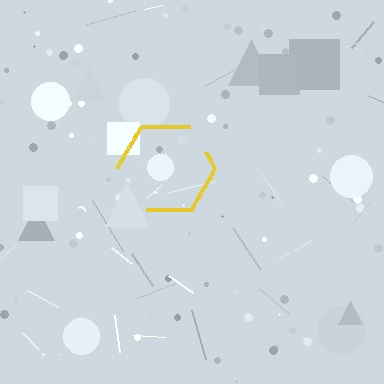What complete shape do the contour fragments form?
The contour fragments form a hexagon.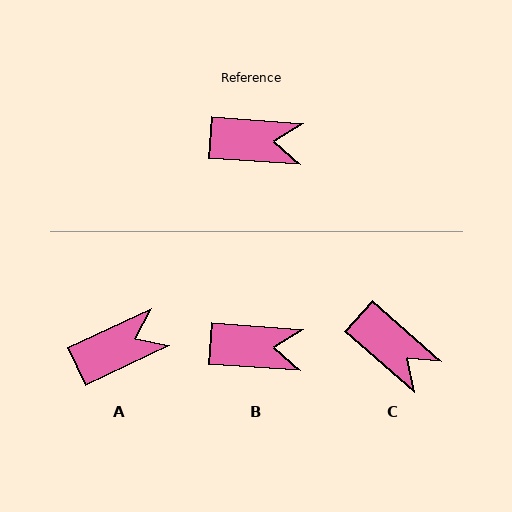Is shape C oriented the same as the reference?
No, it is off by about 38 degrees.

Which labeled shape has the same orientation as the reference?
B.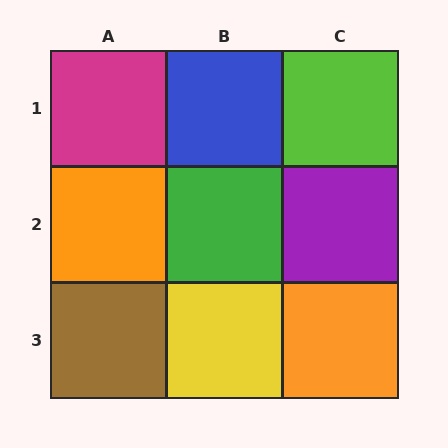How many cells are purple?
1 cell is purple.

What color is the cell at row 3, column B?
Yellow.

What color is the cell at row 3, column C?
Orange.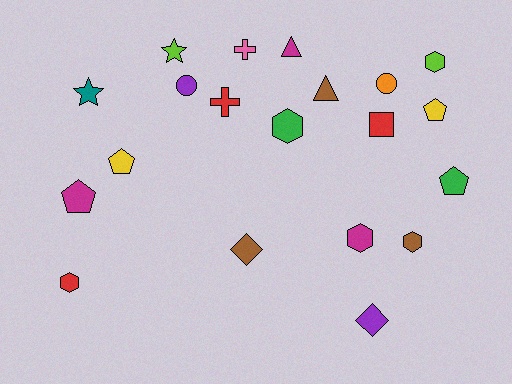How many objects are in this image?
There are 20 objects.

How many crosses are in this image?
There are 2 crosses.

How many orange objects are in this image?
There is 1 orange object.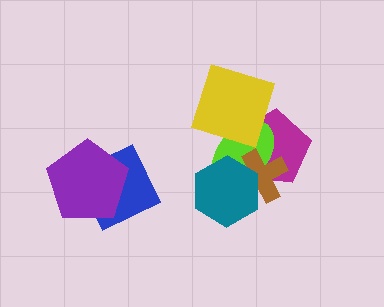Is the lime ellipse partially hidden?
Yes, it is partially covered by another shape.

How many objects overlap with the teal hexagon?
3 objects overlap with the teal hexagon.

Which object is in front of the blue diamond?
The purple pentagon is in front of the blue diamond.